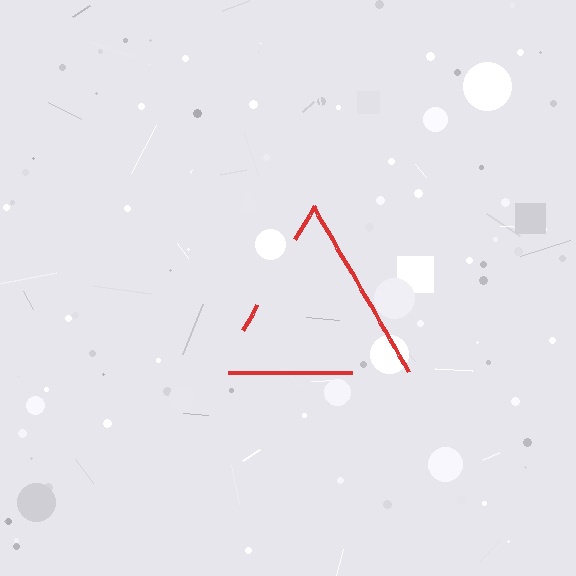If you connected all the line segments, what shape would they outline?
They would outline a triangle.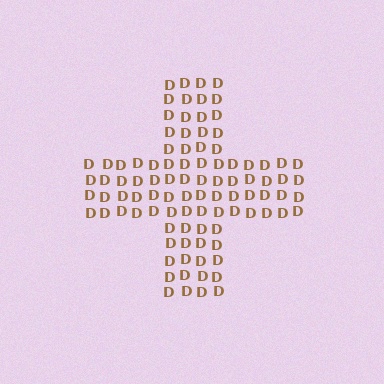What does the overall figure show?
The overall figure shows a cross.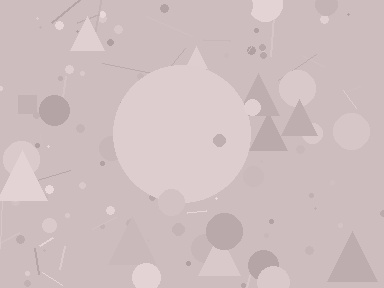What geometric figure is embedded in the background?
A circle is embedded in the background.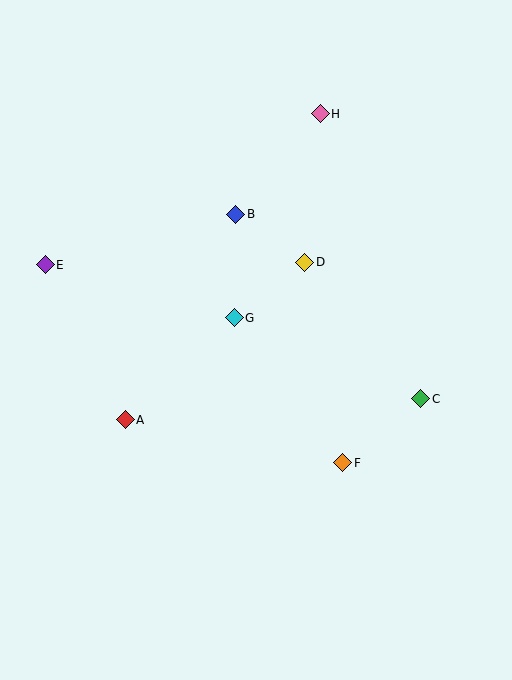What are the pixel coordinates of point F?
Point F is at (343, 463).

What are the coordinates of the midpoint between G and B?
The midpoint between G and B is at (235, 266).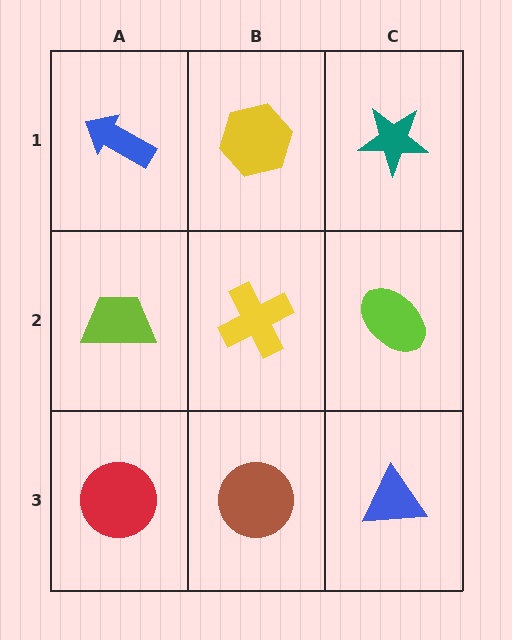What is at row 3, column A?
A red circle.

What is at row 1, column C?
A teal star.